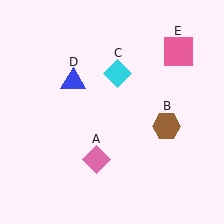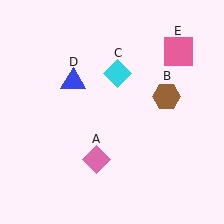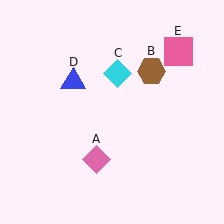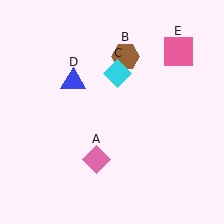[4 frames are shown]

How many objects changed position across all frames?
1 object changed position: brown hexagon (object B).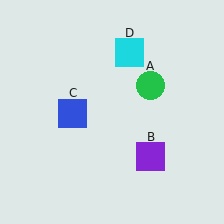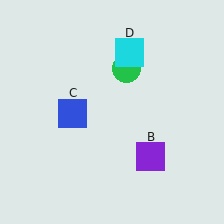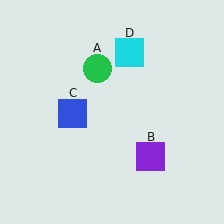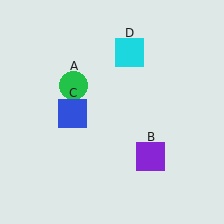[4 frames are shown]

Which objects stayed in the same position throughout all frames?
Purple square (object B) and blue square (object C) and cyan square (object D) remained stationary.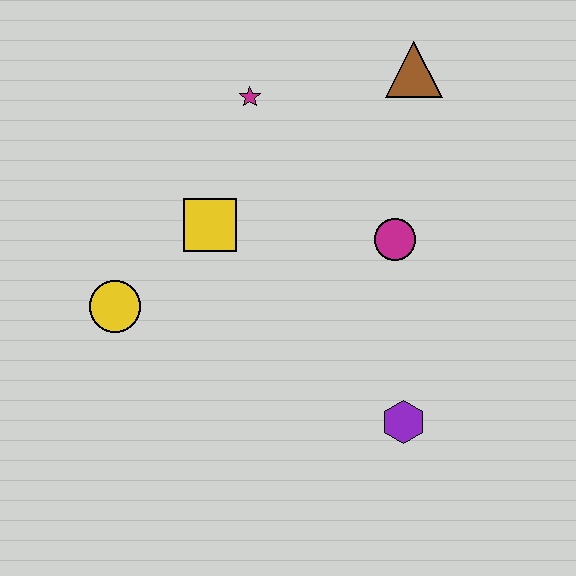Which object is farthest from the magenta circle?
The yellow circle is farthest from the magenta circle.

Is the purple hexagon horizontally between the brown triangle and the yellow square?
Yes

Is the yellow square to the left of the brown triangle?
Yes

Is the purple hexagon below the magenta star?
Yes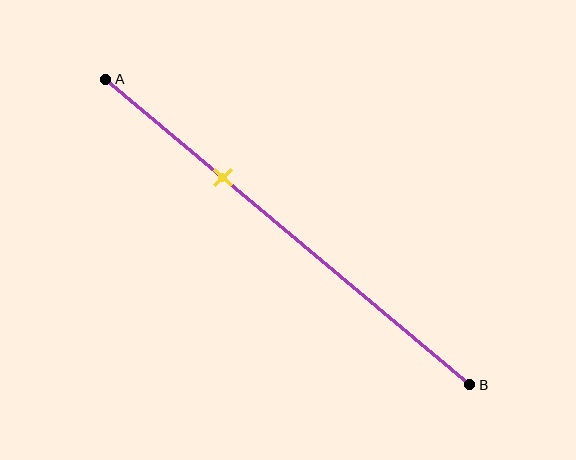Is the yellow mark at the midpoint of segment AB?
No, the mark is at about 30% from A, not at the 50% midpoint.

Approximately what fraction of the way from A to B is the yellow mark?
The yellow mark is approximately 30% of the way from A to B.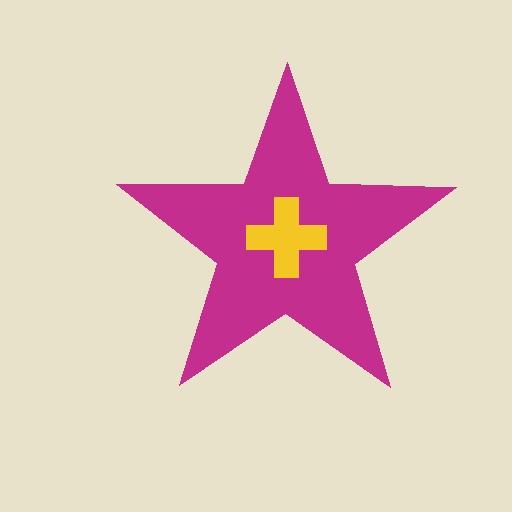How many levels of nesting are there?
2.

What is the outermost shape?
The magenta star.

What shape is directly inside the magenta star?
The yellow cross.